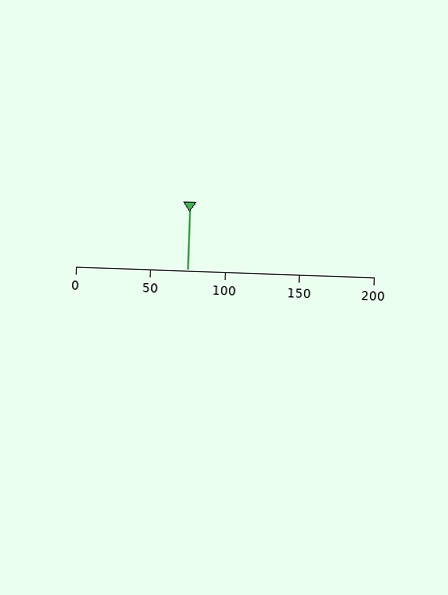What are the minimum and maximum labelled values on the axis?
The axis runs from 0 to 200.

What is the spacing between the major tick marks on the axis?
The major ticks are spaced 50 apart.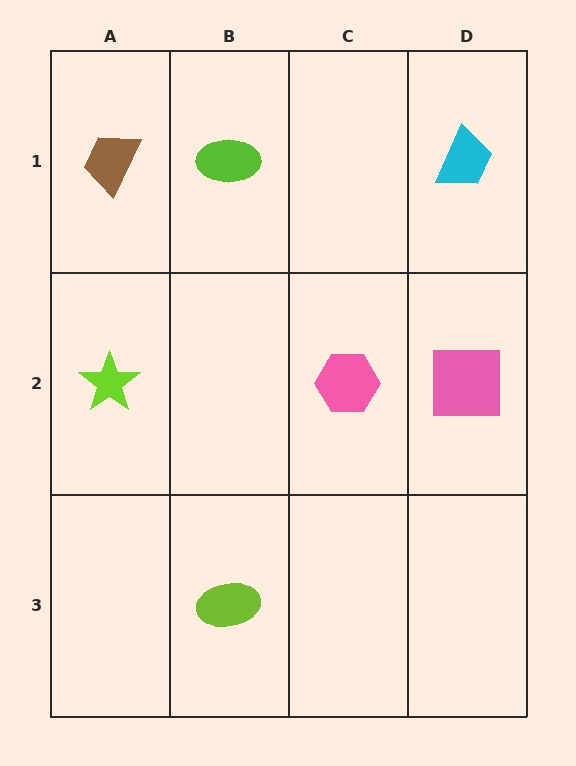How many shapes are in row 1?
3 shapes.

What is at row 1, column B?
A lime ellipse.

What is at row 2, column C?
A pink hexagon.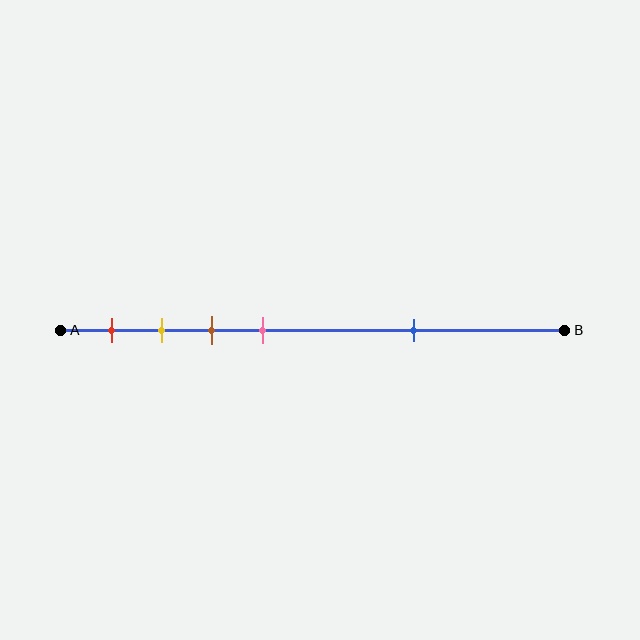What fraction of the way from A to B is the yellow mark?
The yellow mark is approximately 20% (0.2) of the way from A to B.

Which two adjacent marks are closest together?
The yellow and brown marks are the closest adjacent pair.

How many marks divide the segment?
There are 5 marks dividing the segment.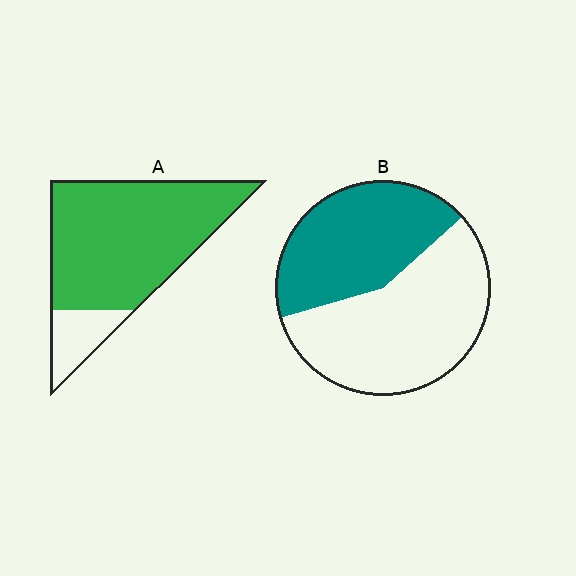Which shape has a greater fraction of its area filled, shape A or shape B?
Shape A.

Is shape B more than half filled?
No.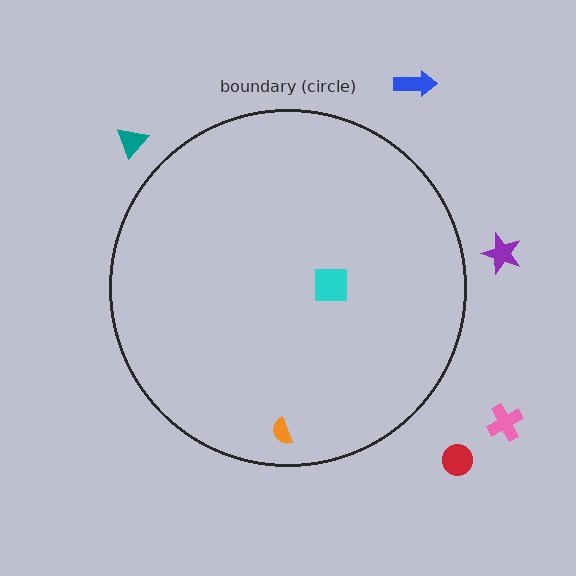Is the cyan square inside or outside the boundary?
Inside.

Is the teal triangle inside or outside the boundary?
Outside.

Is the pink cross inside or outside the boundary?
Outside.